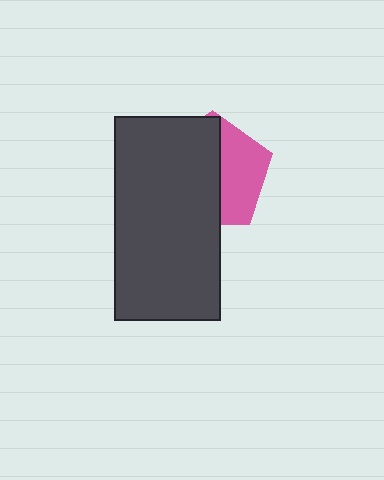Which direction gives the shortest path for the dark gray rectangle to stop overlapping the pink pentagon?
Moving left gives the shortest separation.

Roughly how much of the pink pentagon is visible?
A small part of it is visible (roughly 40%).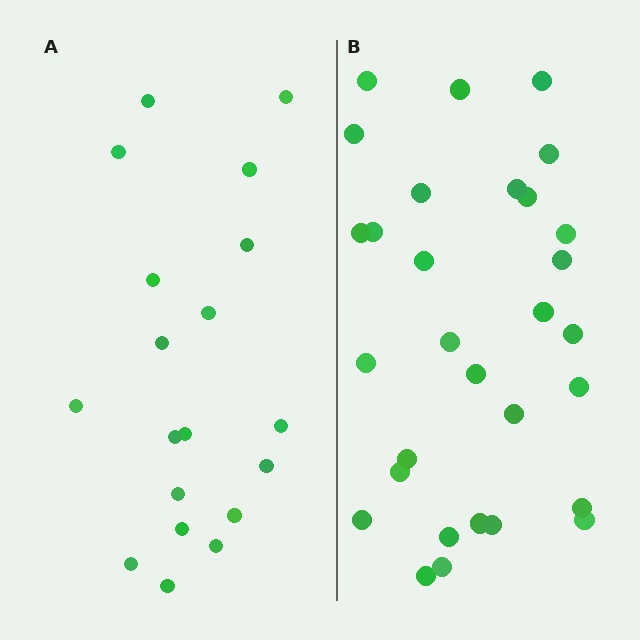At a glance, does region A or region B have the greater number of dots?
Region B (the right region) has more dots.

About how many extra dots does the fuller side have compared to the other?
Region B has roughly 12 or so more dots than region A.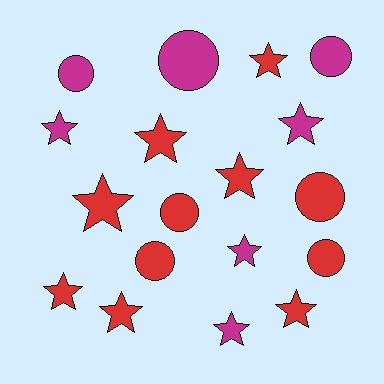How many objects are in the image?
There are 18 objects.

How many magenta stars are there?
There are 4 magenta stars.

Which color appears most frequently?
Red, with 11 objects.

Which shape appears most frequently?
Star, with 11 objects.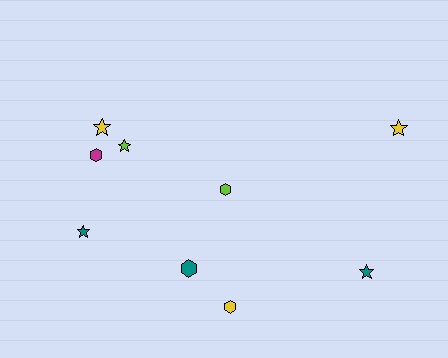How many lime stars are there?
There is 1 lime star.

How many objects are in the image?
There are 9 objects.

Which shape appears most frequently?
Star, with 5 objects.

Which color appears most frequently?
Yellow, with 3 objects.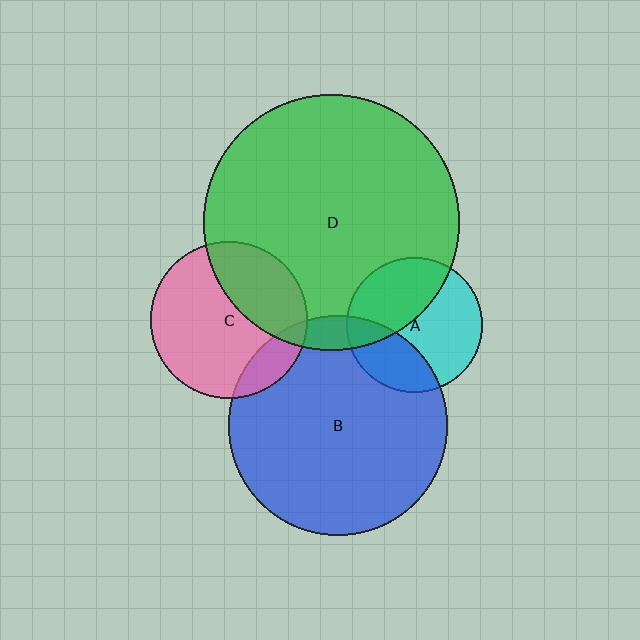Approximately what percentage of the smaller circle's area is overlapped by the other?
Approximately 40%.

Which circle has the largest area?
Circle D (green).